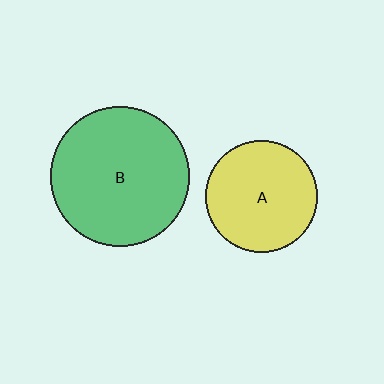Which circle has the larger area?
Circle B (green).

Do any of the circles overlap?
No, none of the circles overlap.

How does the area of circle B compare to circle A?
Approximately 1.6 times.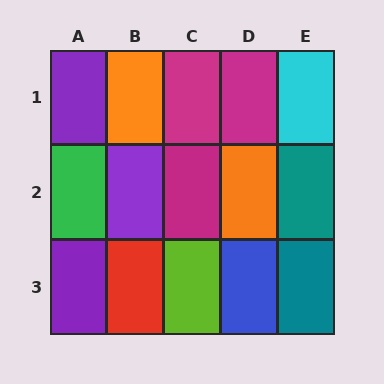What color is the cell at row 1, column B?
Orange.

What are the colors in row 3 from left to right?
Purple, red, lime, blue, teal.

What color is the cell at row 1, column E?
Cyan.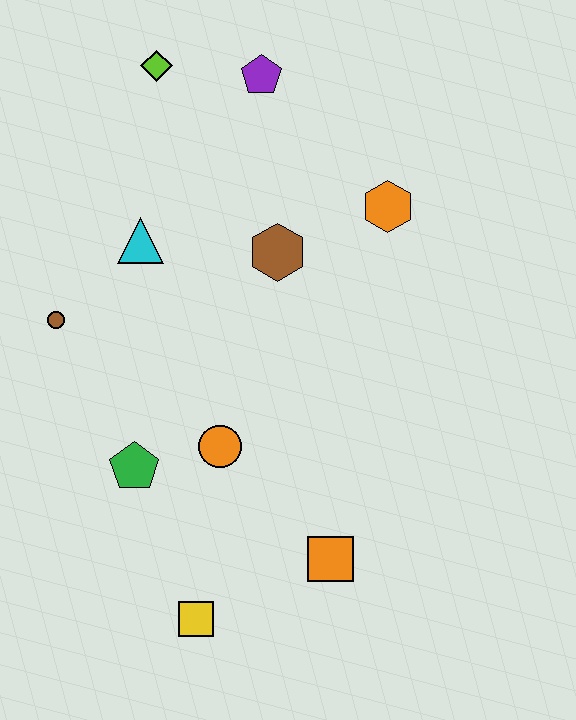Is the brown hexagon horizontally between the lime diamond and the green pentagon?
No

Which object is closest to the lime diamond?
The purple pentagon is closest to the lime diamond.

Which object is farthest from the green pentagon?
The purple pentagon is farthest from the green pentagon.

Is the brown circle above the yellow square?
Yes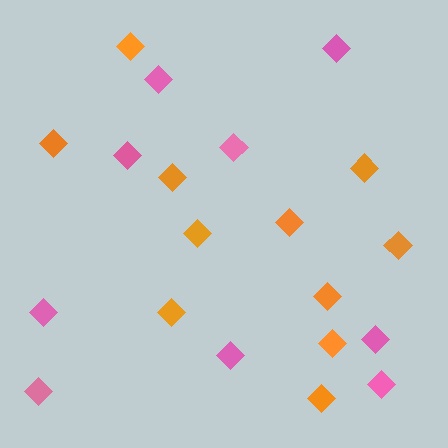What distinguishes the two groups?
There are 2 groups: one group of pink diamonds (9) and one group of orange diamonds (11).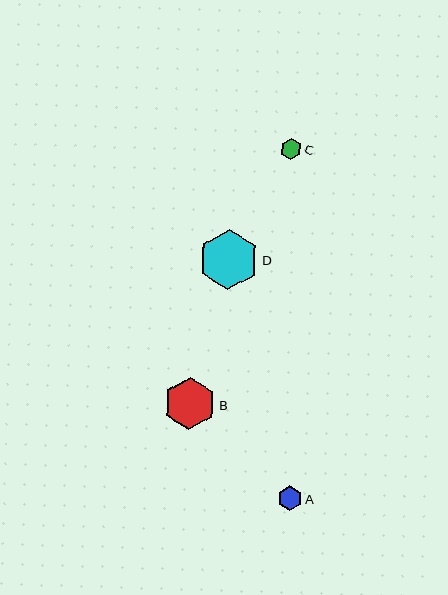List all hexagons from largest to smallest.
From largest to smallest: D, B, A, C.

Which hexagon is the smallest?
Hexagon C is the smallest with a size of approximately 21 pixels.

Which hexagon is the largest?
Hexagon D is the largest with a size of approximately 60 pixels.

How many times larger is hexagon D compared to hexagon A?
Hexagon D is approximately 2.4 times the size of hexagon A.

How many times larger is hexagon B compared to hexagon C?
Hexagon B is approximately 2.4 times the size of hexagon C.